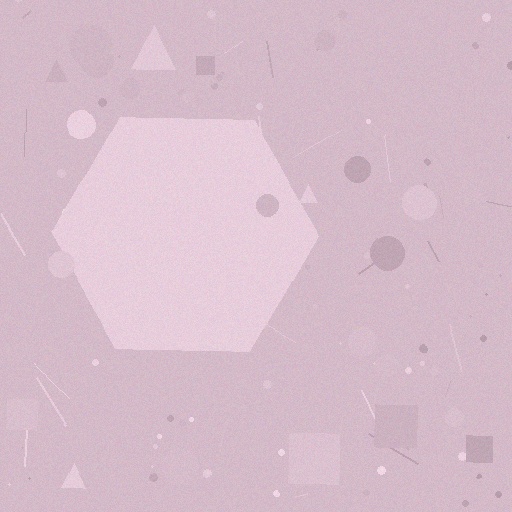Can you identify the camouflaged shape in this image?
The camouflaged shape is a hexagon.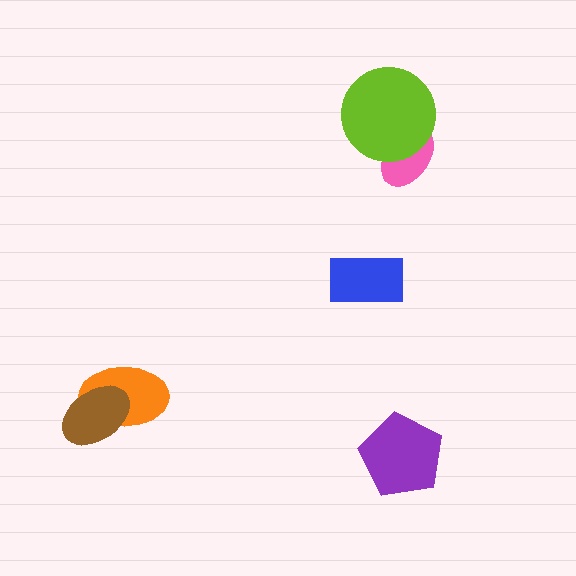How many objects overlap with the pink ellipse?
1 object overlaps with the pink ellipse.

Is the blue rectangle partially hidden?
No, no other shape covers it.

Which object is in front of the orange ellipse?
The brown ellipse is in front of the orange ellipse.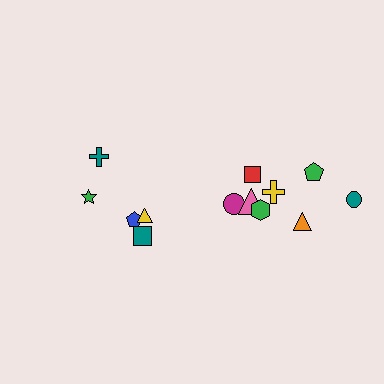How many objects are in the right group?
There are 8 objects.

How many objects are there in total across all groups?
There are 13 objects.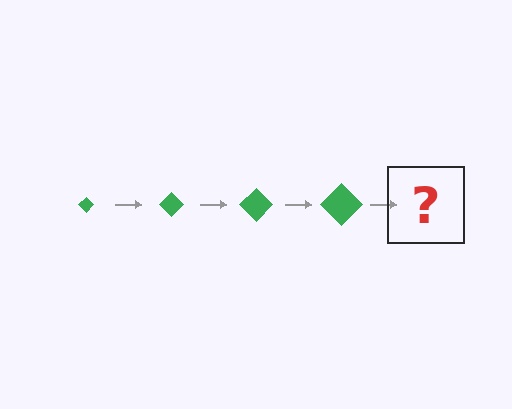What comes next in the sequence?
The next element should be a green diamond, larger than the previous one.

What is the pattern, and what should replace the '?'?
The pattern is that the diamond gets progressively larger each step. The '?' should be a green diamond, larger than the previous one.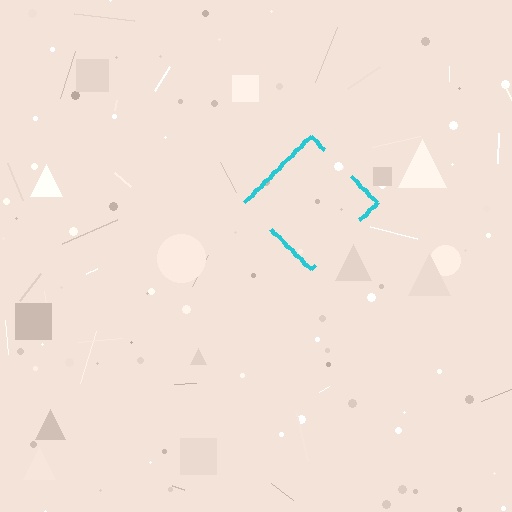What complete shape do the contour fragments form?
The contour fragments form a diamond.